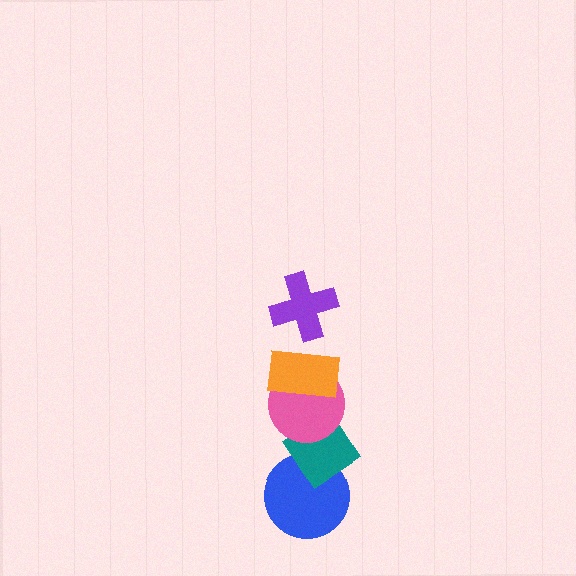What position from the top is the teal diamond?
The teal diamond is 4th from the top.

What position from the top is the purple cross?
The purple cross is 1st from the top.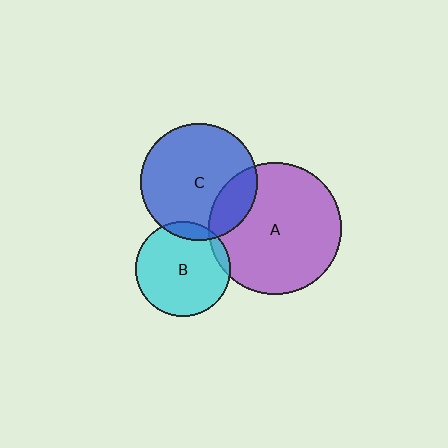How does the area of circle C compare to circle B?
Approximately 1.5 times.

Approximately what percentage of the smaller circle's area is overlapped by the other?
Approximately 5%.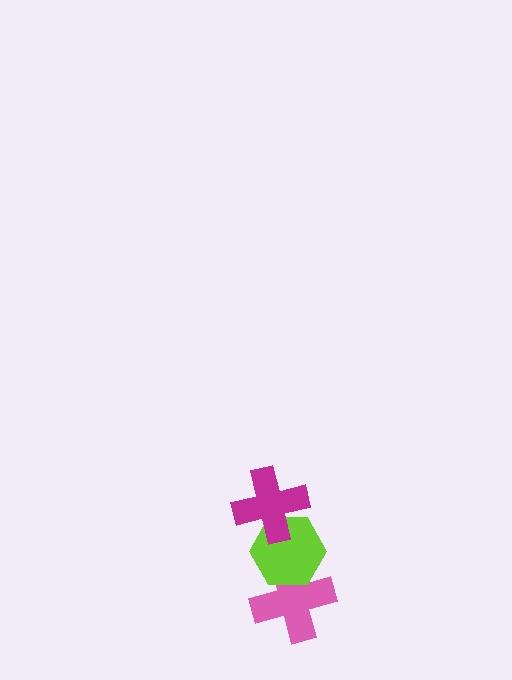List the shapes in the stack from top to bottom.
From top to bottom: the magenta cross, the lime hexagon, the pink cross.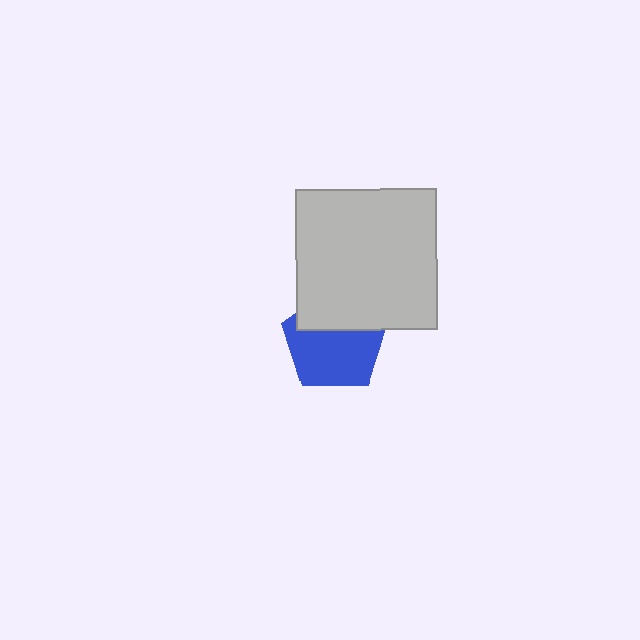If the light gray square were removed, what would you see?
You would see the complete blue pentagon.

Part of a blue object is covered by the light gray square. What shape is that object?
It is a pentagon.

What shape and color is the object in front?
The object in front is a light gray square.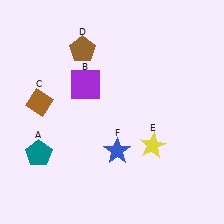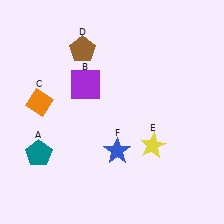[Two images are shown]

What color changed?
The diamond (C) changed from brown in Image 1 to orange in Image 2.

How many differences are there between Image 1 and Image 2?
There is 1 difference between the two images.